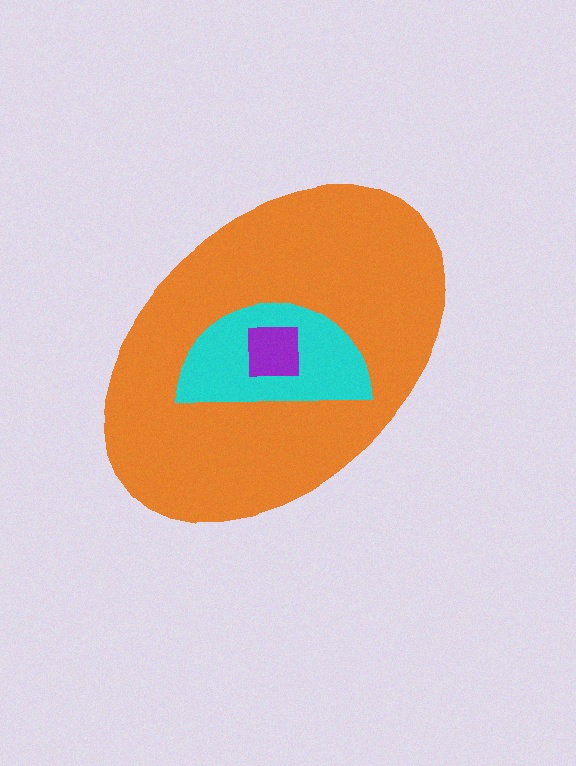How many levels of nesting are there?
3.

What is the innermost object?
The purple square.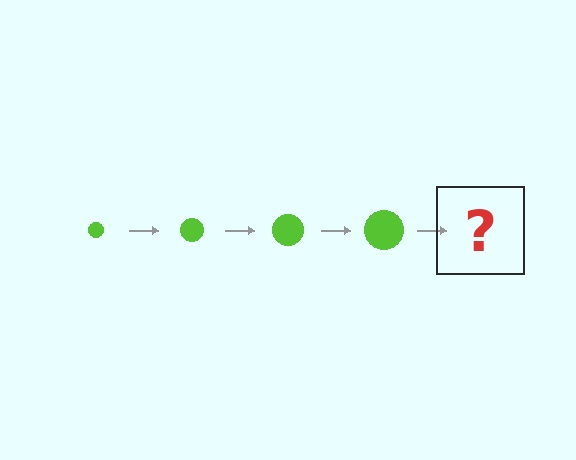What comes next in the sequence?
The next element should be a lime circle, larger than the previous one.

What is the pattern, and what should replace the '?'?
The pattern is that the circle gets progressively larger each step. The '?' should be a lime circle, larger than the previous one.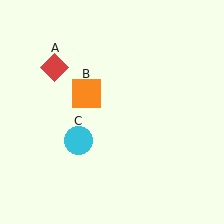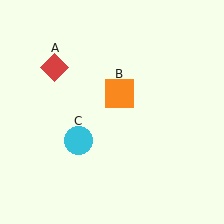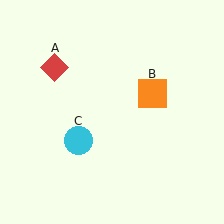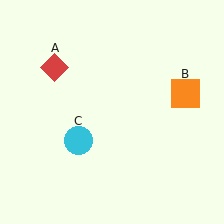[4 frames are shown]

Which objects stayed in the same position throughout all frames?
Red diamond (object A) and cyan circle (object C) remained stationary.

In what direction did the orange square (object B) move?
The orange square (object B) moved right.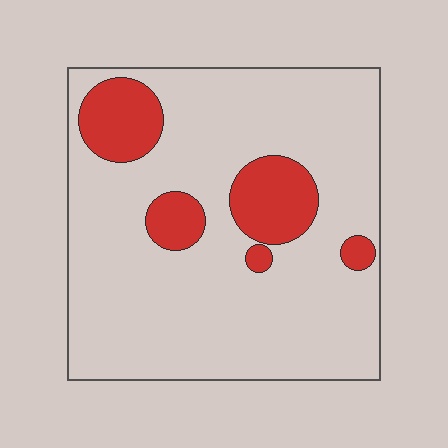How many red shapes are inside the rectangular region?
5.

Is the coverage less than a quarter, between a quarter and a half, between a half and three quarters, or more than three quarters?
Less than a quarter.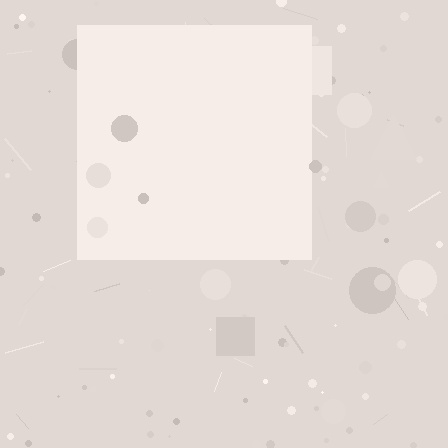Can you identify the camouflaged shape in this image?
The camouflaged shape is a square.